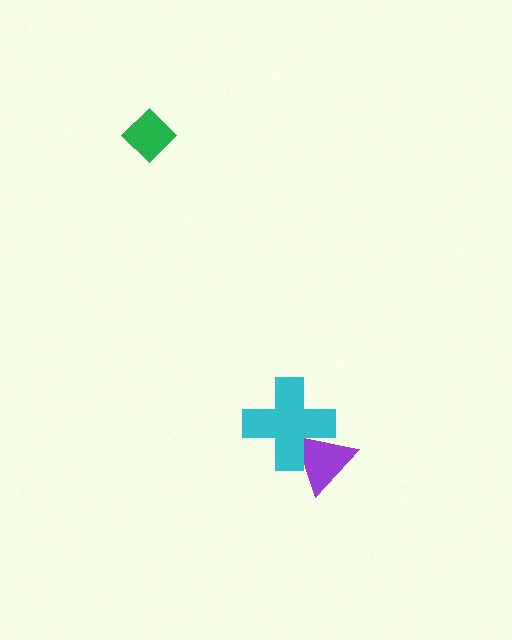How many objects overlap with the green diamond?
0 objects overlap with the green diamond.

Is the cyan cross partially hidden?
No, no other shape covers it.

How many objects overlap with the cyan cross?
1 object overlaps with the cyan cross.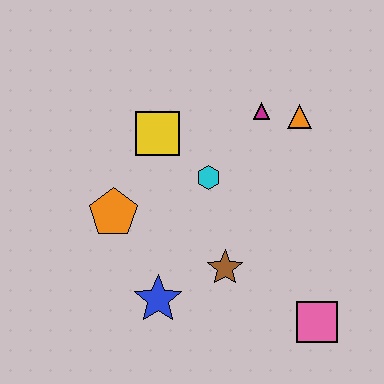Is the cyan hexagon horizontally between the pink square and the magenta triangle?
No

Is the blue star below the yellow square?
Yes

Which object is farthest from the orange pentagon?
The pink square is farthest from the orange pentagon.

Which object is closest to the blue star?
The brown star is closest to the blue star.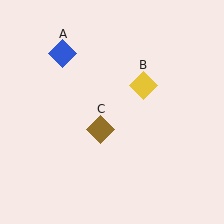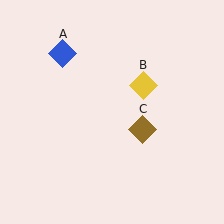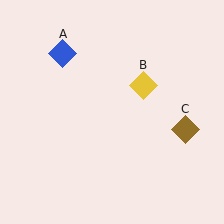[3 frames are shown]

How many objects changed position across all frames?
1 object changed position: brown diamond (object C).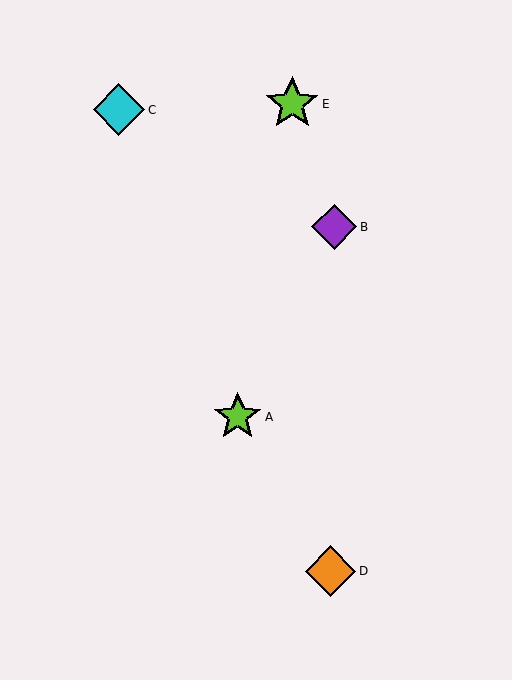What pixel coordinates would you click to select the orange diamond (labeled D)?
Click at (330, 571) to select the orange diamond D.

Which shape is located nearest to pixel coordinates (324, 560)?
The orange diamond (labeled D) at (330, 571) is nearest to that location.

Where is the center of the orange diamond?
The center of the orange diamond is at (330, 571).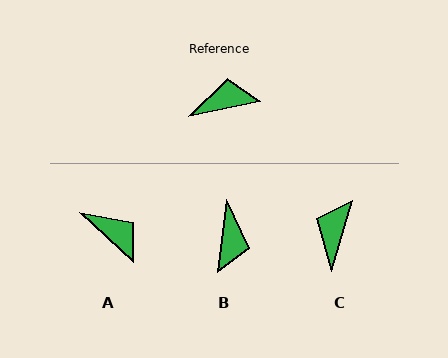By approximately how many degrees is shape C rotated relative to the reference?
Approximately 62 degrees counter-clockwise.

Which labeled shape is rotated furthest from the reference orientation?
B, about 109 degrees away.